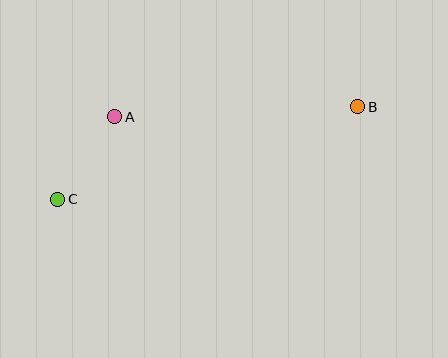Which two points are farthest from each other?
Points B and C are farthest from each other.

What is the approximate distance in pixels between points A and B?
The distance between A and B is approximately 243 pixels.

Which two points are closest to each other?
Points A and C are closest to each other.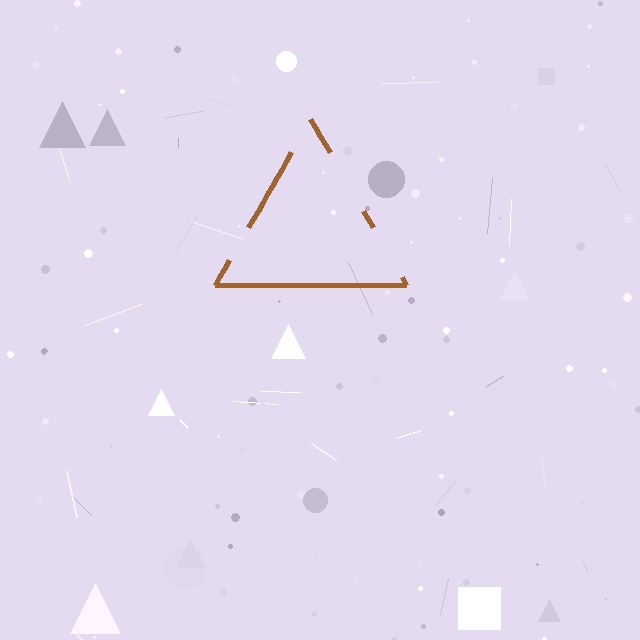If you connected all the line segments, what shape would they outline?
They would outline a triangle.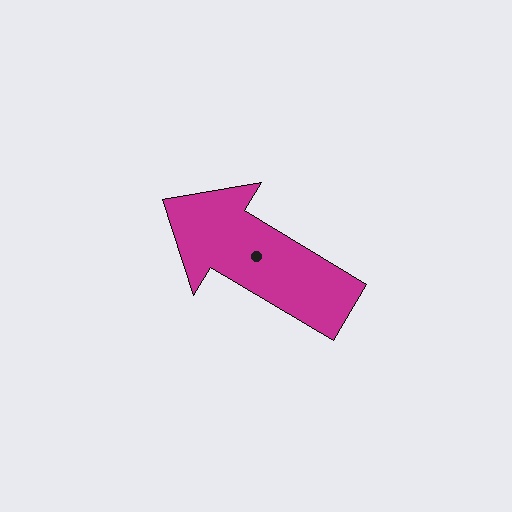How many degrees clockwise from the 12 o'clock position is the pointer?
Approximately 301 degrees.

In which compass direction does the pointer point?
Northwest.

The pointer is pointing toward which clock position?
Roughly 10 o'clock.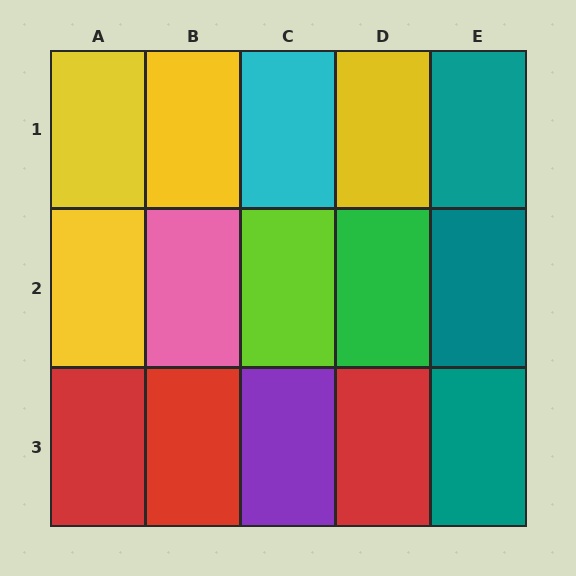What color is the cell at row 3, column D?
Red.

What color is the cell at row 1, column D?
Yellow.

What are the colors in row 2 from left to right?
Yellow, pink, lime, green, teal.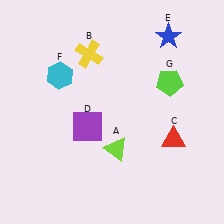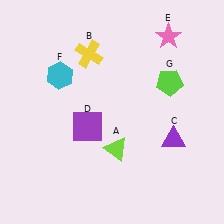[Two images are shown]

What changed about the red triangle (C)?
In Image 1, C is red. In Image 2, it changed to purple.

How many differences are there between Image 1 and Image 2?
There are 2 differences between the two images.